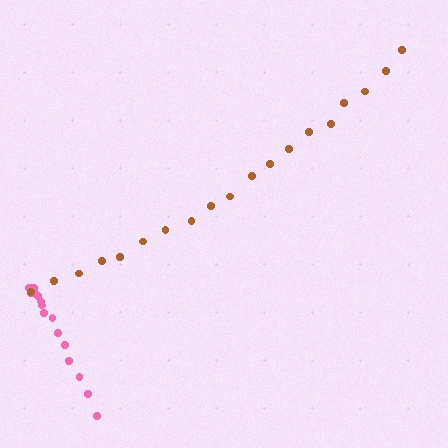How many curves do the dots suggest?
There are 2 distinct paths.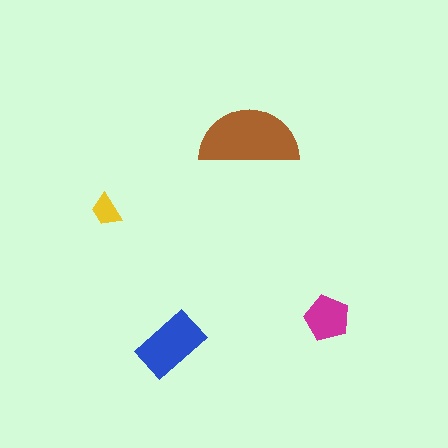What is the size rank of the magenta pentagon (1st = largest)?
3rd.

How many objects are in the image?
There are 4 objects in the image.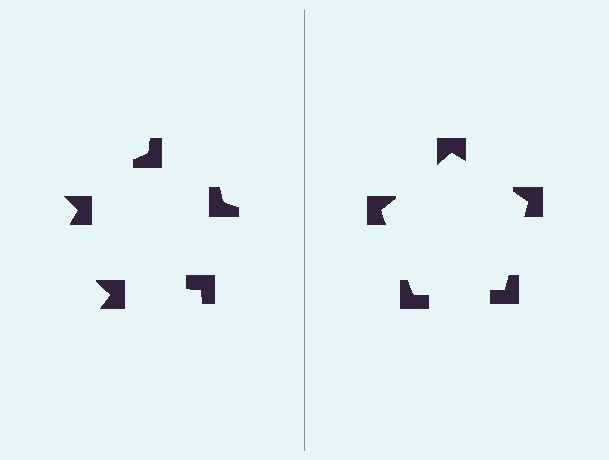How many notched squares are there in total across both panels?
10 — 5 on each side.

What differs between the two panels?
The notched squares are positioned identically on both sides; only the wedge orientations differ. On the right they align to a pentagon; on the left they are misaligned.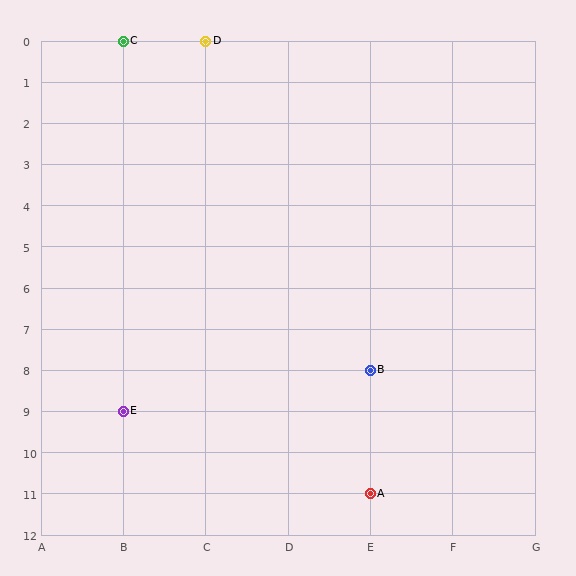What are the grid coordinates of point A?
Point A is at grid coordinates (E, 11).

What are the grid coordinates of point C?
Point C is at grid coordinates (B, 0).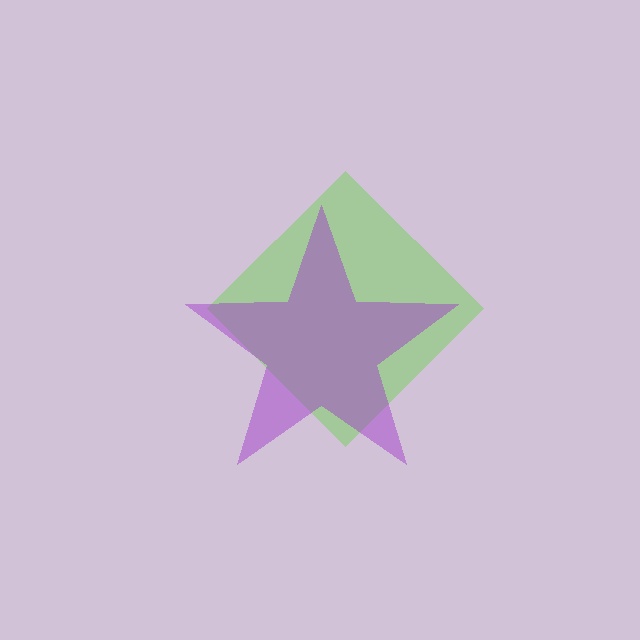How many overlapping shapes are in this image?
There are 2 overlapping shapes in the image.